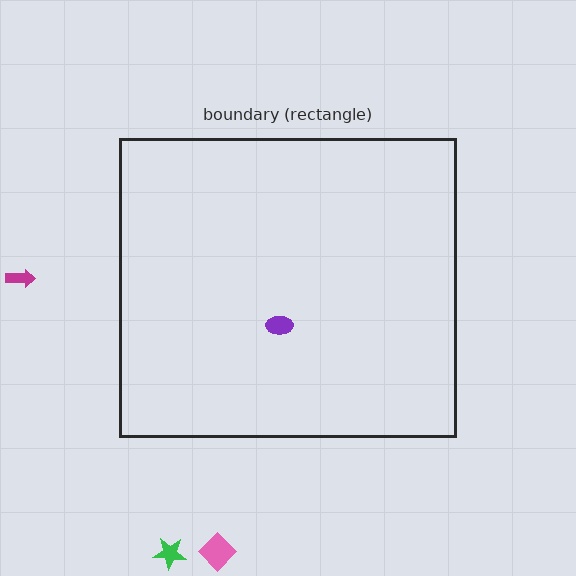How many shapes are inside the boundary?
1 inside, 3 outside.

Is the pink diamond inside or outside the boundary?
Outside.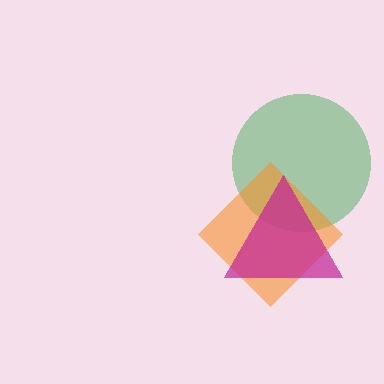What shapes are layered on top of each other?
The layered shapes are: a green circle, an orange diamond, a magenta triangle.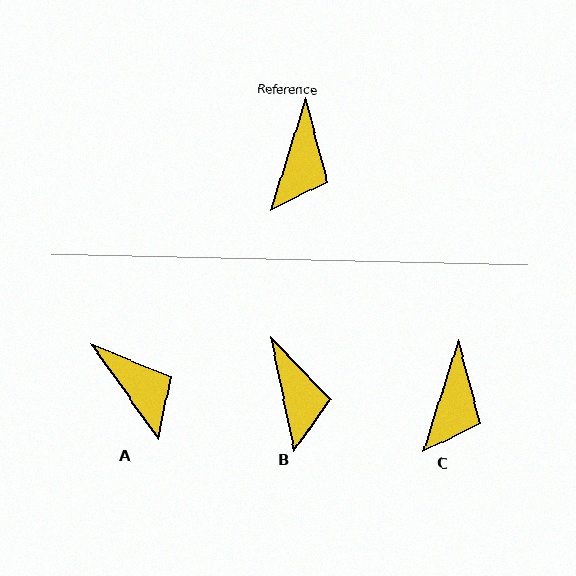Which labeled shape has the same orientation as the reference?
C.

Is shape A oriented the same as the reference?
No, it is off by about 53 degrees.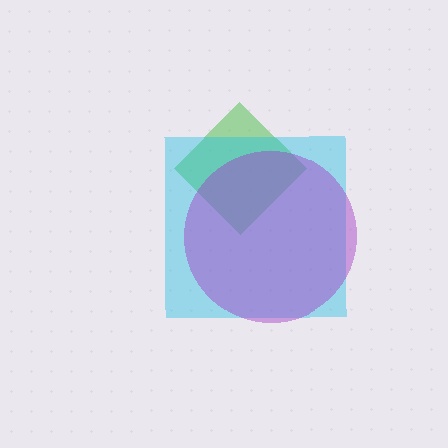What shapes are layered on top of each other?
The layered shapes are: a green diamond, a cyan square, a purple circle.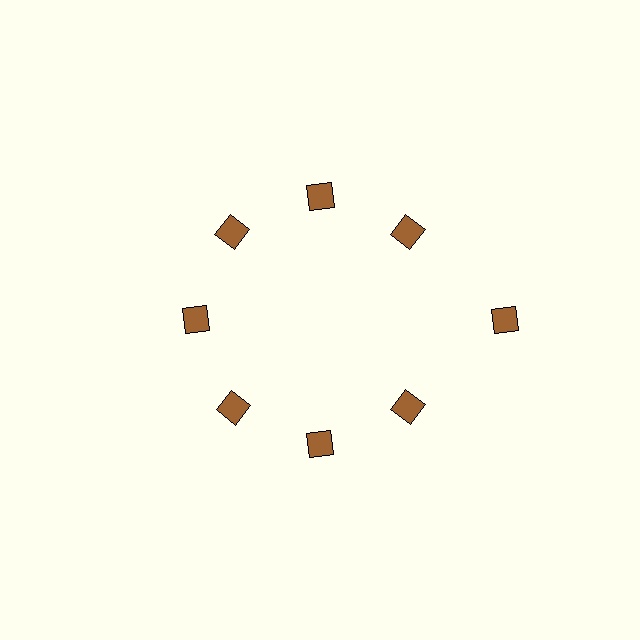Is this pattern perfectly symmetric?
No. The 8 brown diamonds are arranged in a ring, but one element near the 3 o'clock position is pushed outward from the center, breaking the 8-fold rotational symmetry.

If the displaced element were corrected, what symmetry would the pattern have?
It would have 8-fold rotational symmetry — the pattern would map onto itself every 45 degrees.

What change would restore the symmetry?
The symmetry would be restored by moving it inward, back onto the ring so that all 8 diamonds sit at equal angles and equal distance from the center.